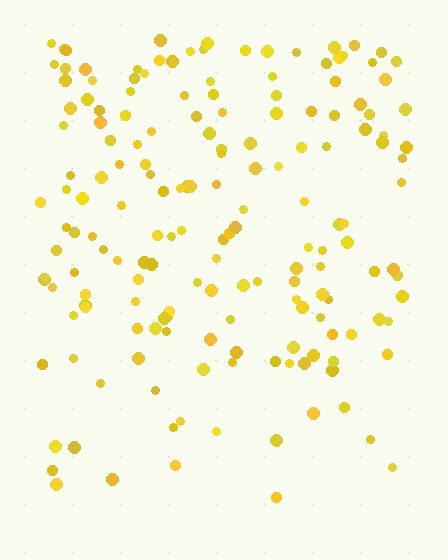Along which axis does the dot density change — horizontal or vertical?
Vertical.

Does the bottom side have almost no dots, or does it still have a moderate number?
Still a moderate number, just noticeably fewer than the top.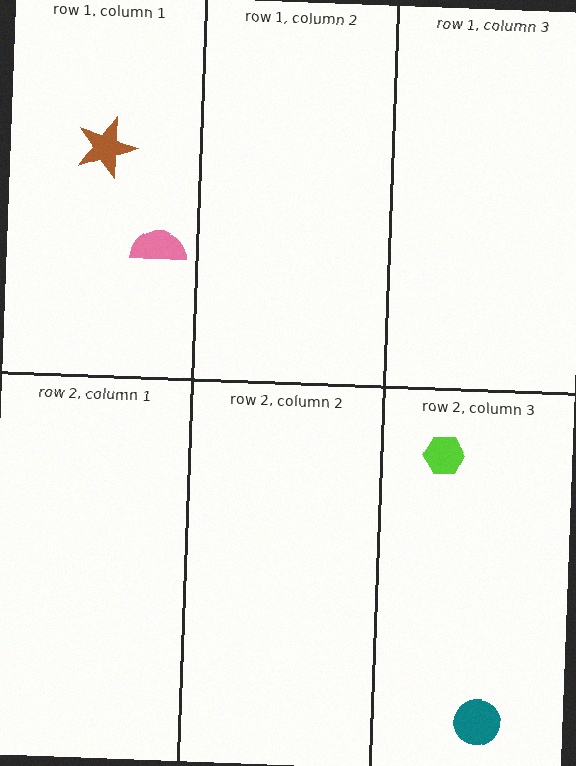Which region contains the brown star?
The row 1, column 1 region.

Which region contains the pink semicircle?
The row 1, column 1 region.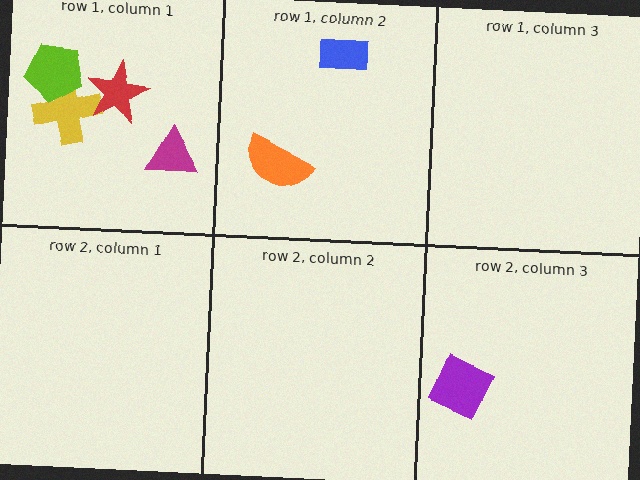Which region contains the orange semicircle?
The row 1, column 2 region.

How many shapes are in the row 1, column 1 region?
4.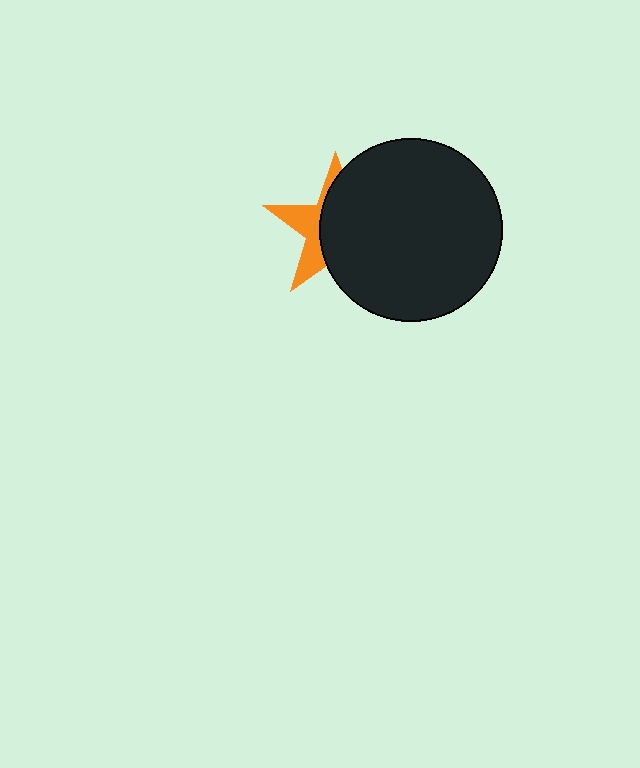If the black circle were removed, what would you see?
You would see the complete orange star.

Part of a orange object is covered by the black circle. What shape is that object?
It is a star.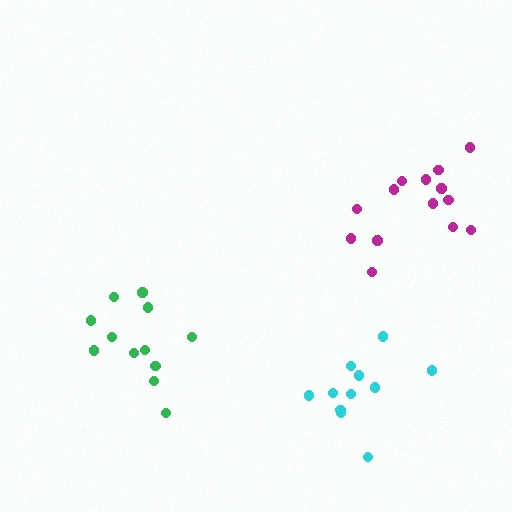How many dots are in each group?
Group 1: 14 dots, Group 2: 11 dots, Group 3: 12 dots (37 total).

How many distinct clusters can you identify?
There are 3 distinct clusters.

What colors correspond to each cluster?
The clusters are colored: magenta, cyan, green.